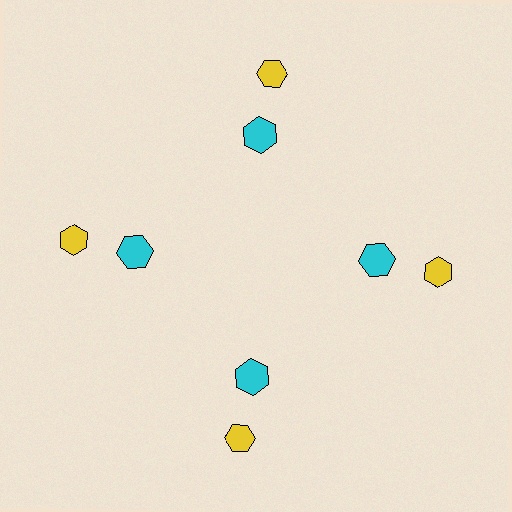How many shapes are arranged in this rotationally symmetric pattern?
There are 8 shapes, arranged in 4 groups of 2.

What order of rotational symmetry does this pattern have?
This pattern has 4-fold rotational symmetry.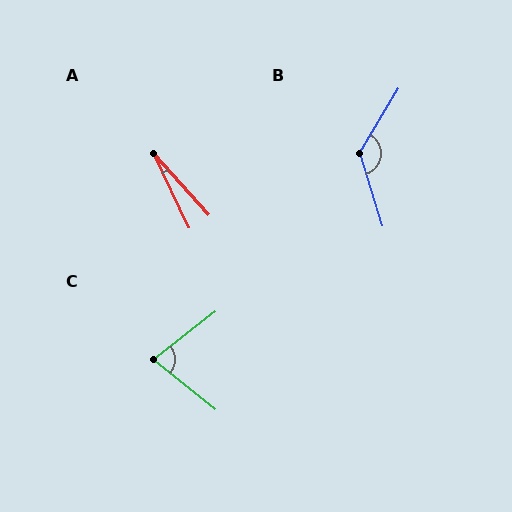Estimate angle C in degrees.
Approximately 76 degrees.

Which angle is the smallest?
A, at approximately 17 degrees.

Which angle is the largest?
B, at approximately 131 degrees.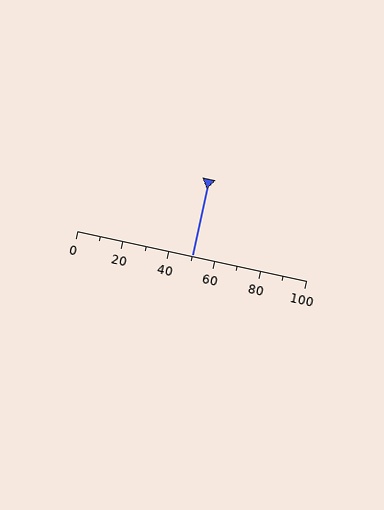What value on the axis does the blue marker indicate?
The marker indicates approximately 50.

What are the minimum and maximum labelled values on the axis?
The axis runs from 0 to 100.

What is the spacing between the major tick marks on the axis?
The major ticks are spaced 20 apart.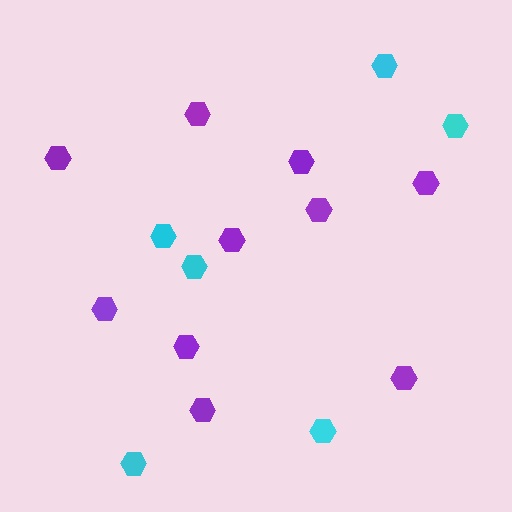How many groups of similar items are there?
There are 2 groups: one group of purple hexagons (10) and one group of cyan hexagons (6).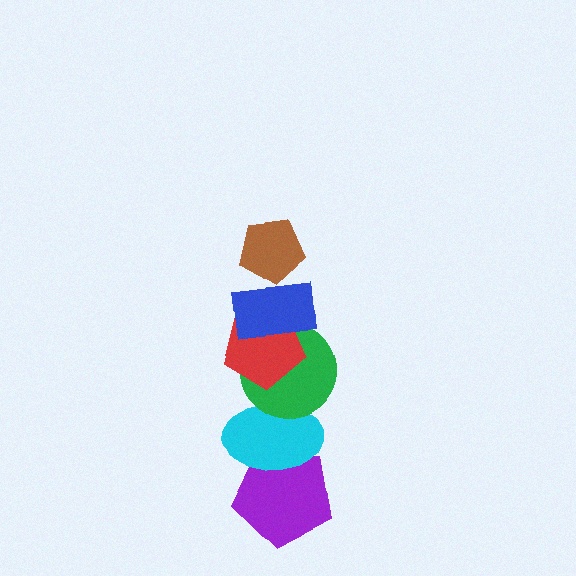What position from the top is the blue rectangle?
The blue rectangle is 2nd from the top.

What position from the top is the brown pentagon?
The brown pentagon is 1st from the top.